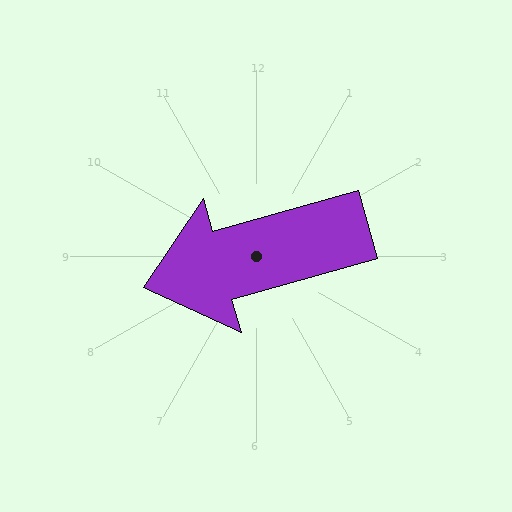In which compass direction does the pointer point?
West.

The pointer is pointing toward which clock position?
Roughly 8 o'clock.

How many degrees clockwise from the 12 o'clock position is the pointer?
Approximately 254 degrees.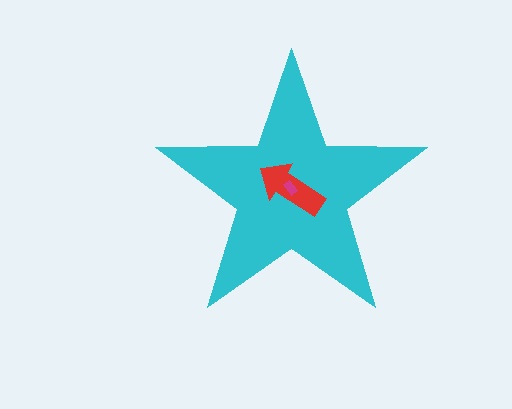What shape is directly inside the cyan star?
The red arrow.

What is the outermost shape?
The cyan star.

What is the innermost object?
The magenta rectangle.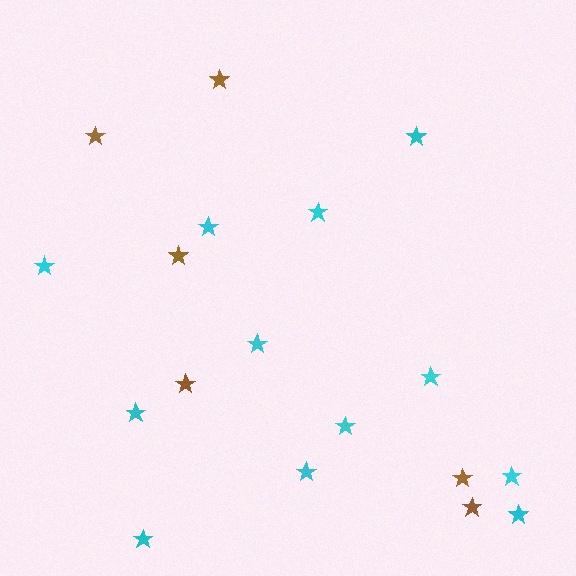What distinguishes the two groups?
There are 2 groups: one group of brown stars (6) and one group of cyan stars (12).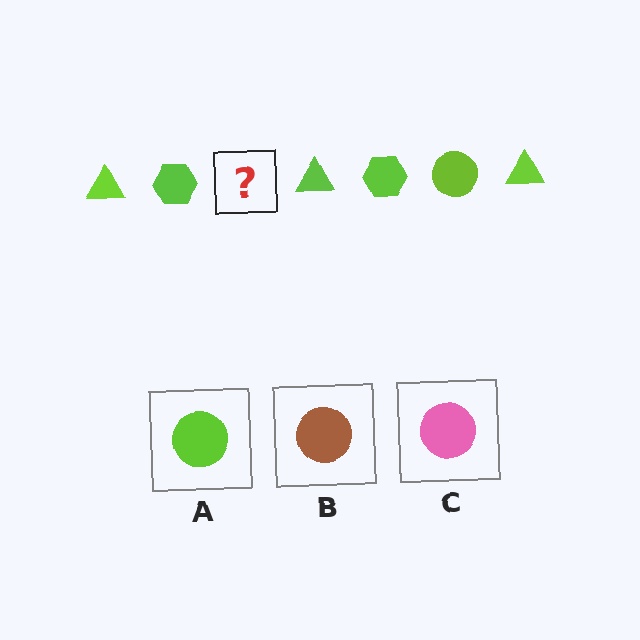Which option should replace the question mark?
Option A.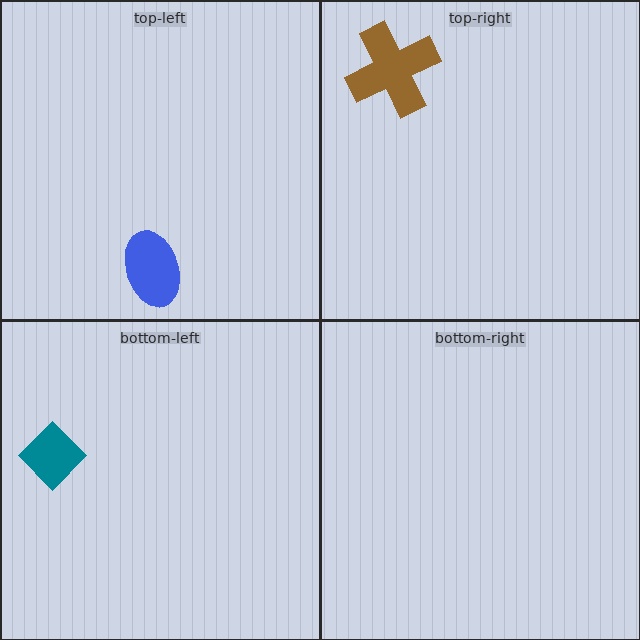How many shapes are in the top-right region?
1.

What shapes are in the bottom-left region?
The teal diamond.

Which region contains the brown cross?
The top-right region.